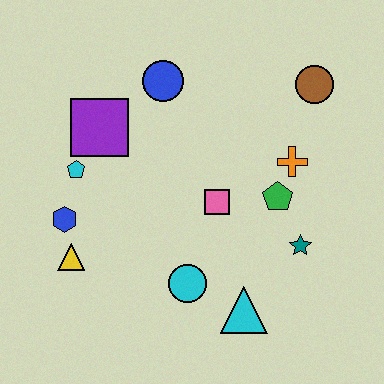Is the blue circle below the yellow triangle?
No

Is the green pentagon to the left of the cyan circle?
No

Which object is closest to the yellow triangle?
The blue hexagon is closest to the yellow triangle.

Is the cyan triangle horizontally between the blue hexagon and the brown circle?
Yes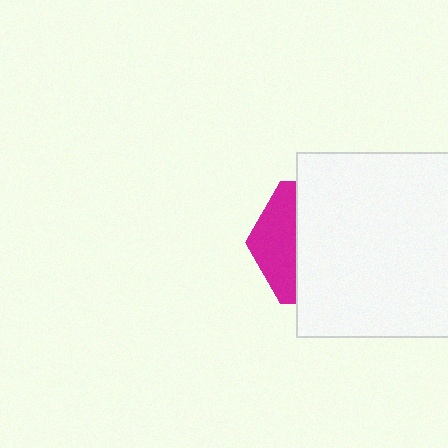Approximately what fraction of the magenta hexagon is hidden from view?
Roughly 69% of the magenta hexagon is hidden behind the white rectangle.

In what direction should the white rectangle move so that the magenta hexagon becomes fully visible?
The white rectangle should move right. That is the shortest direction to clear the overlap and leave the magenta hexagon fully visible.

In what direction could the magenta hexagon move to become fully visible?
The magenta hexagon could move left. That would shift it out from behind the white rectangle entirely.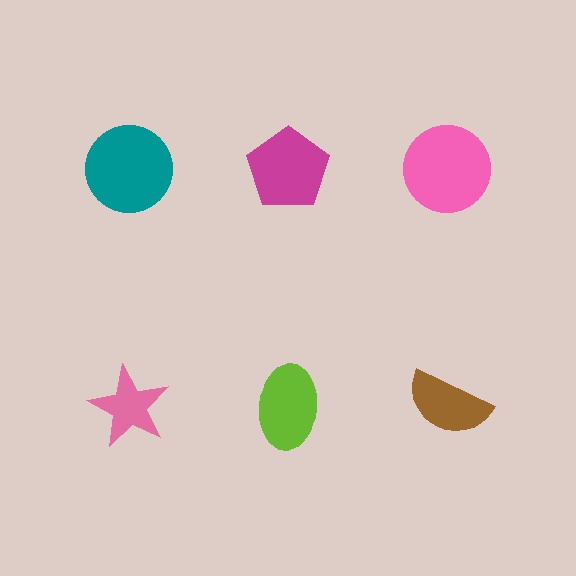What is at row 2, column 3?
A brown semicircle.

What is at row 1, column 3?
A pink circle.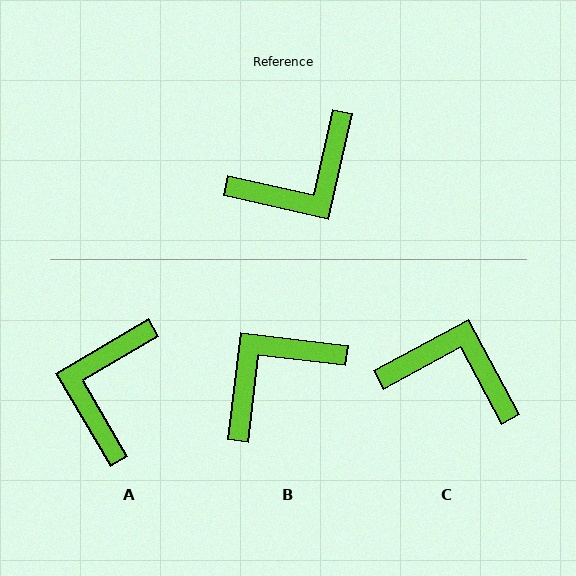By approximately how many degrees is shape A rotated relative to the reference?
Approximately 137 degrees clockwise.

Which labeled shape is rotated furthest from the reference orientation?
B, about 174 degrees away.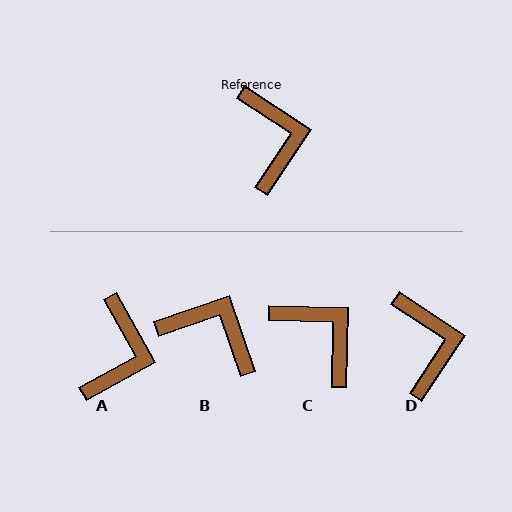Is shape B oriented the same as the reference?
No, it is off by about 52 degrees.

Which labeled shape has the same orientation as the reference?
D.